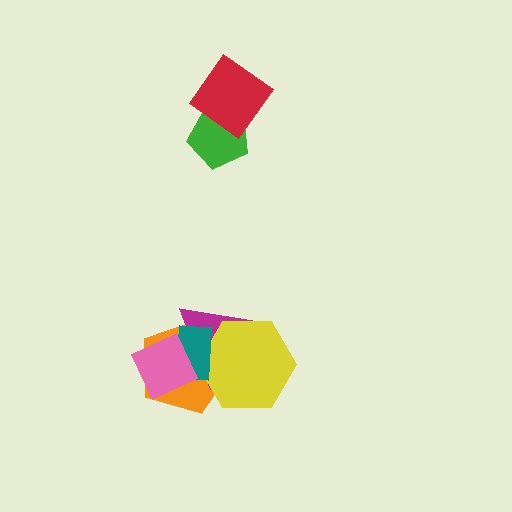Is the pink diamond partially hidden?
No, no other shape covers it.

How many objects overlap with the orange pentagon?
4 objects overlap with the orange pentagon.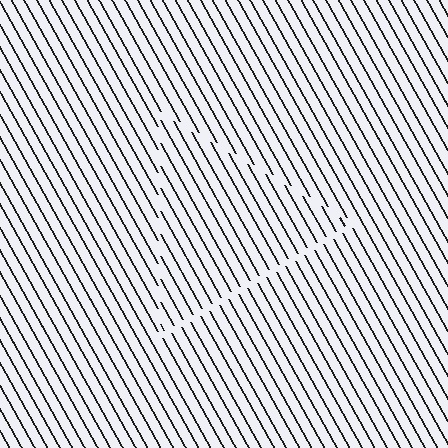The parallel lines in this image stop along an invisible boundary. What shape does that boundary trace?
An illusory triangle. The interior of the shape contains the same grating, shifted by half a period — the contour is defined by the phase discontinuity where line-ends from the inner and outer gratings abut.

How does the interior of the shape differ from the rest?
The interior of the shape contains the same grating, shifted by half a period — the contour is defined by the phase discontinuity where line-ends from the inner and outer gratings abut.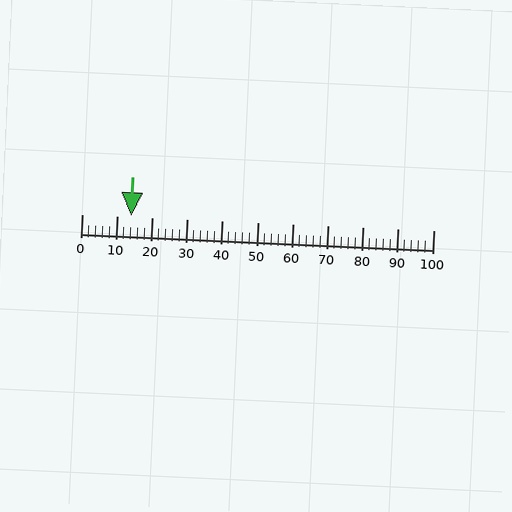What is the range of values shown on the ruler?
The ruler shows values from 0 to 100.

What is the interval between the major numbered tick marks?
The major tick marks are spaced 10 units apart.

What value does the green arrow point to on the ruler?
The green arrow points to approximately 14.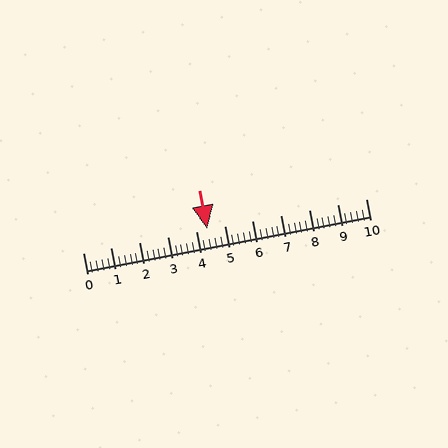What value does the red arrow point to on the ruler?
The red arrow points to approximately 4.4.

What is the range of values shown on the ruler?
The ruler shows values from 0 to 10.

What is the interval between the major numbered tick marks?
The major tick marks are spaced 1 units apart.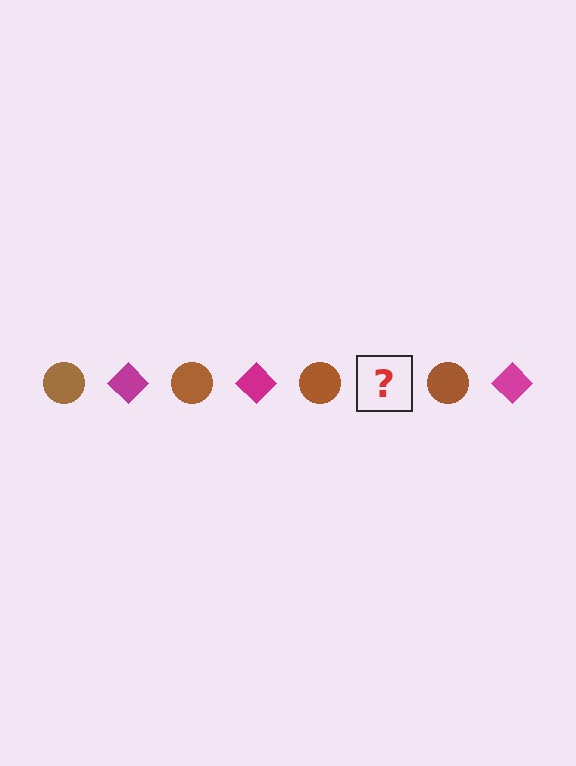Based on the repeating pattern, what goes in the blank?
The blank should be a magenta diamond.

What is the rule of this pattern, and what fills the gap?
The rule is that the pattern alternates between brown circle and magenta diamond. The gap should be filled with a magenta diamond.